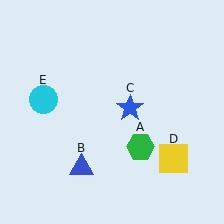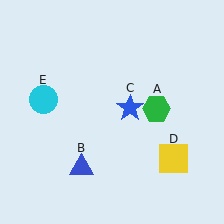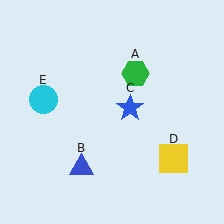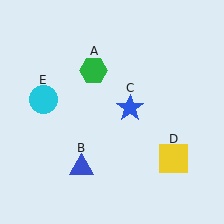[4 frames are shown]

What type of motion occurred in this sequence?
The green hexagon (object A) rotated counterclockwise around the center of the scene.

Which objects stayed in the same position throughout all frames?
Blue triangle (object B) and blue star (object C) and yellow square (object D) and cyan circle (object E) remained stationary.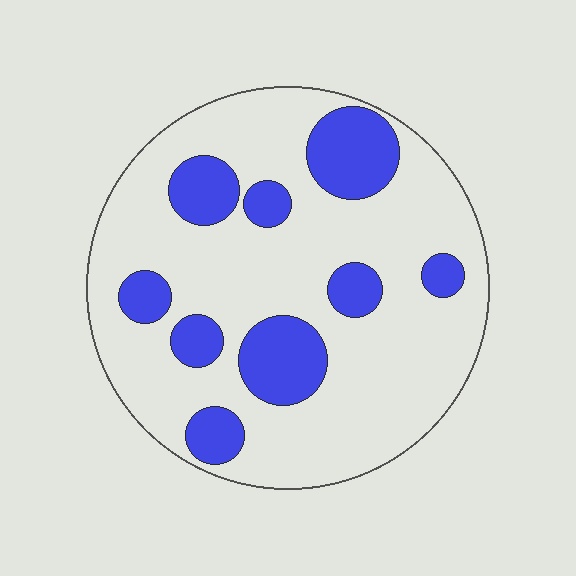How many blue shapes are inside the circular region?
9.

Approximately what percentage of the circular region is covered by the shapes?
Approximately 25%.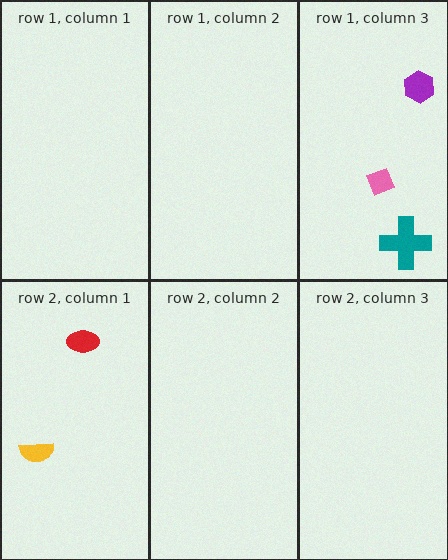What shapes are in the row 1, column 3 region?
The teal cross, the pink diamond, the purple hexagon.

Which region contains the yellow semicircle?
The row 2, column 1 region.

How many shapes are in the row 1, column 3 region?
3.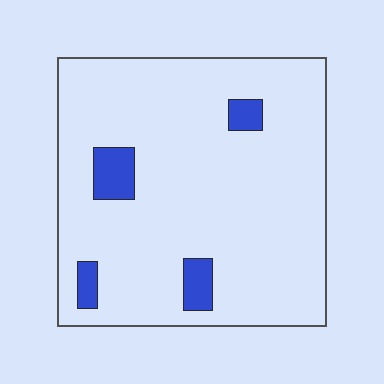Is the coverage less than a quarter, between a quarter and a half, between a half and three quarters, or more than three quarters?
Less than a quarter.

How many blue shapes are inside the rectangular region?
4.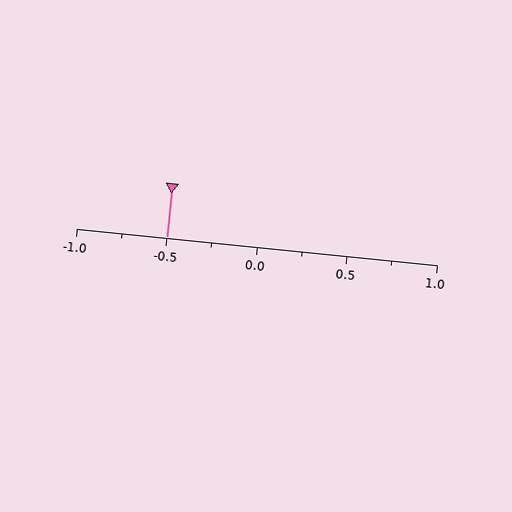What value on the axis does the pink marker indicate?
The marker indicates approximately -0.5.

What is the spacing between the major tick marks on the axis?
The major ticks are spaced 0.5 apart.